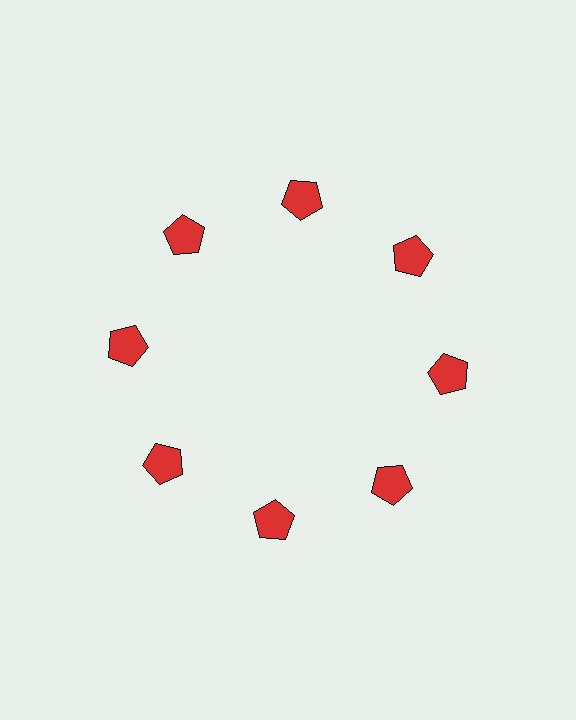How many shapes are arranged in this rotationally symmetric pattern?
There are 8 shapes, arranged in 8 groups of 1.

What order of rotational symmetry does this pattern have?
This pattern has 8-fold rotational symmetry.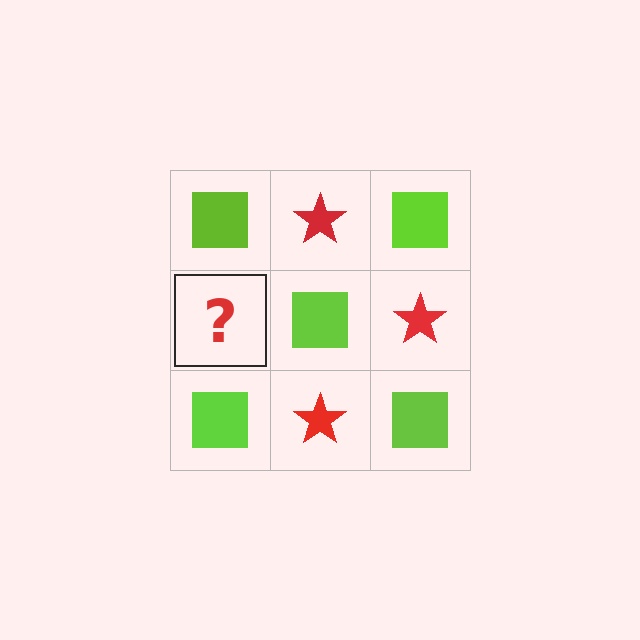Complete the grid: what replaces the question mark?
The question mark should be replaced with a red star.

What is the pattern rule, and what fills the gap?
The rule is that it alternates lime square and red star in a checkerboard pattern. The gap should be filled with a red star.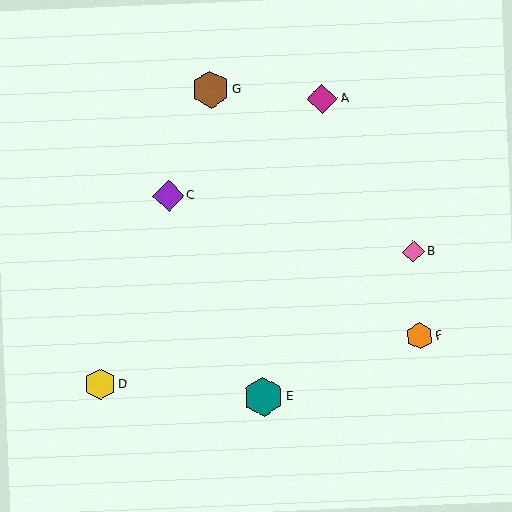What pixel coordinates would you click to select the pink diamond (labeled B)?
Click at (413, 252) to select the pink diamond B.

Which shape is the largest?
The teal hexagon (labeled E) is the largest.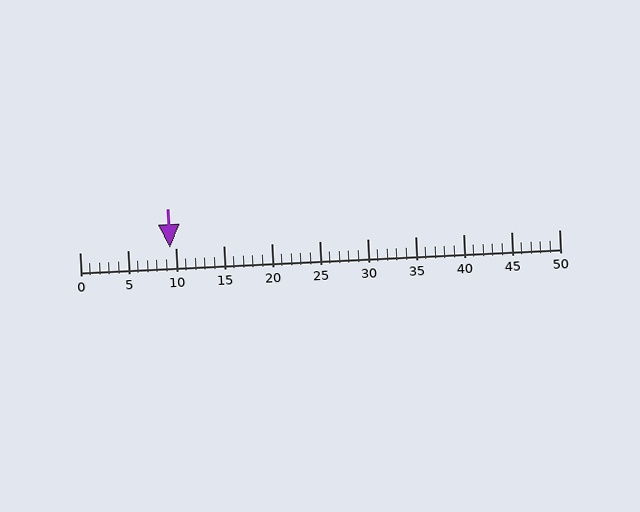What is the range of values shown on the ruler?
The ruler shows values from 0 to 50.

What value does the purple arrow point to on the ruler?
The purple arrow points to approximately 9.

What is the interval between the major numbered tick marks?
The major tick marks are spaced 5 units apart.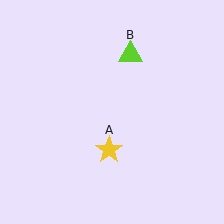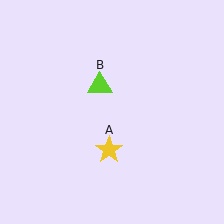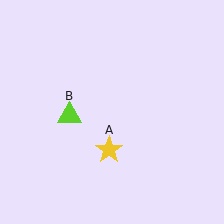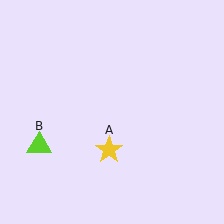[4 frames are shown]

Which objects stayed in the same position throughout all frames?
Yellow star (object A) remained stationary.